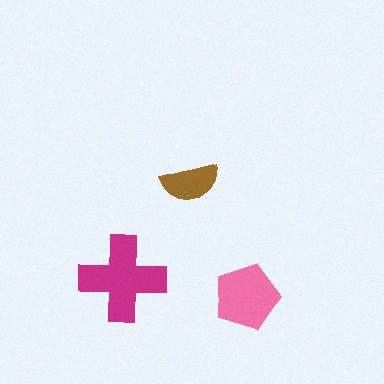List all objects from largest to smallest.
The magenta cross, the pink pentagon, the brown semicircle.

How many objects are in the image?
There are 3 objects in the image.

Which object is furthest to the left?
The magenta cross is leftmost.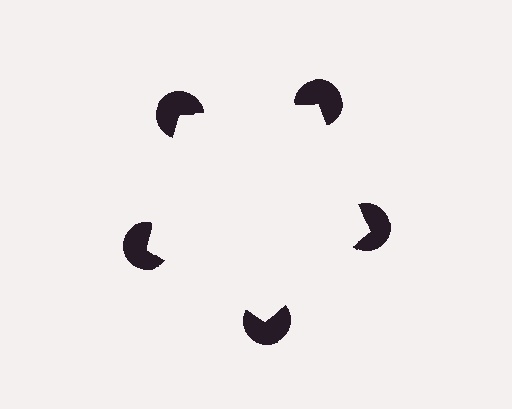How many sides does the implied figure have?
5 sides.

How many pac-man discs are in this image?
There are 5 — one at each vertex of the illusory pentagon.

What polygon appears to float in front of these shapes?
An illusory pentagon — its edges are inferred from the aligned wedge cuts in the pac-man discs, not physically drawn.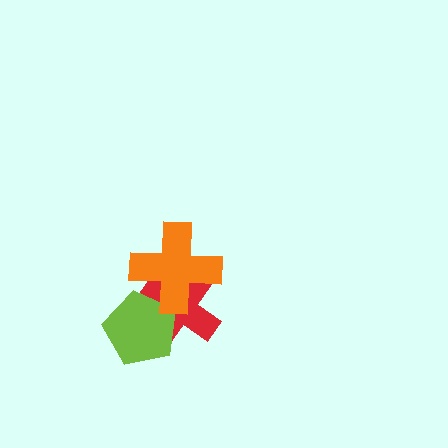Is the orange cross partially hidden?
No, no other shape covers it.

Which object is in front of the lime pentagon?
The orange cross is in front of the lime pentagon.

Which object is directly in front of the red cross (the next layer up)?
The lime pentagon is directly in front of the red cross.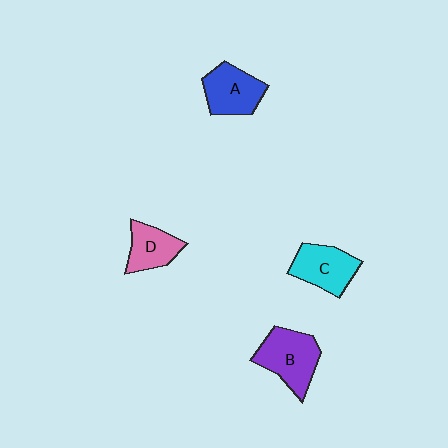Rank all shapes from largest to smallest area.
From largest to smallest: B (purple), A (blue), C (cyan), D (pink).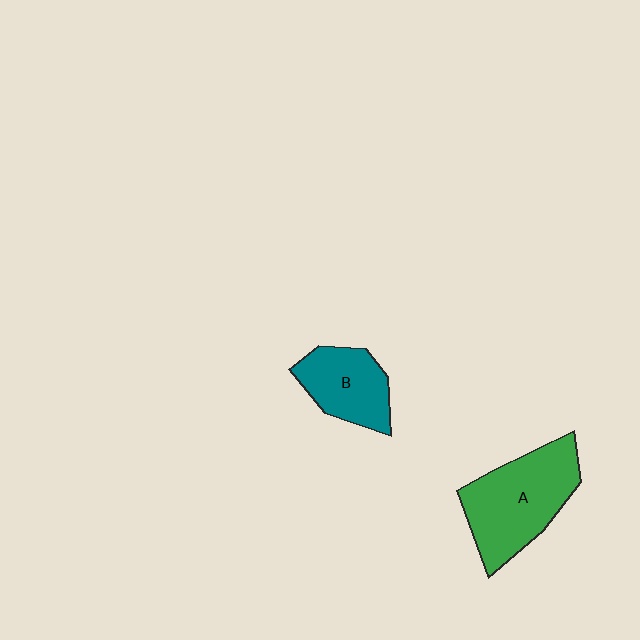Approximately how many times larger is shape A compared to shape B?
Approximately 1.6 times.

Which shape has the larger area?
Shape A (green).